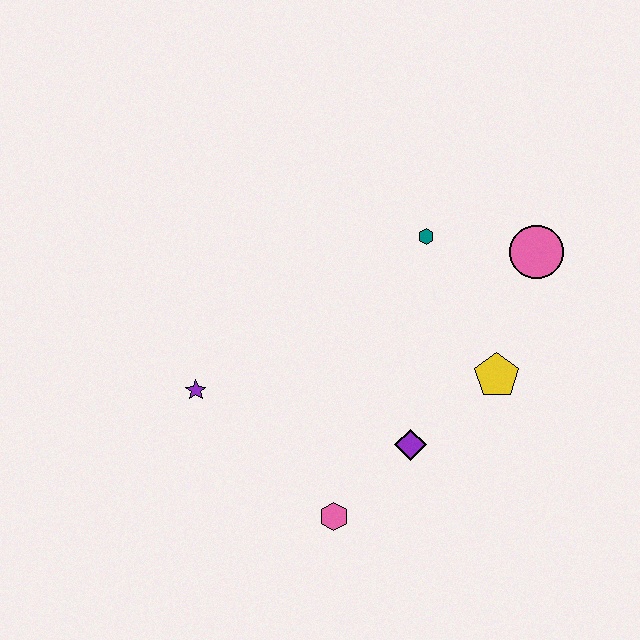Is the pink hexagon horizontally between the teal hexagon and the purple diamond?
No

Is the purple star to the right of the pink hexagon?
No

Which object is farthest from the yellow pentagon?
The purple star is farthest from the yellow pentagon.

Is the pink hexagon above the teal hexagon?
No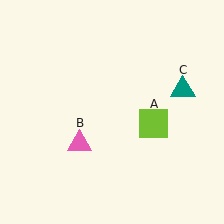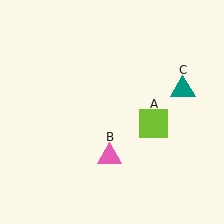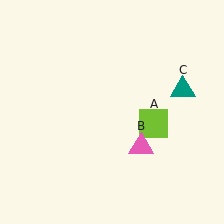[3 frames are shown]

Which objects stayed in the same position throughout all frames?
Lime square (object A) and teal triangle (object C) remained stationary.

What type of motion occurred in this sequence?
The pink triangle (object B) rotated counterclockwise around the center of the scene.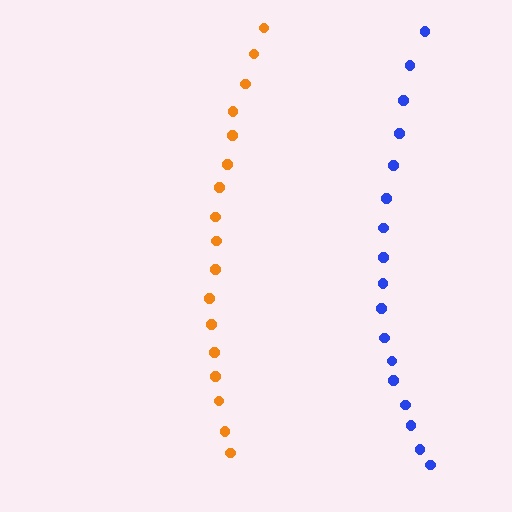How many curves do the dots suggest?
There are 2 distinct paths.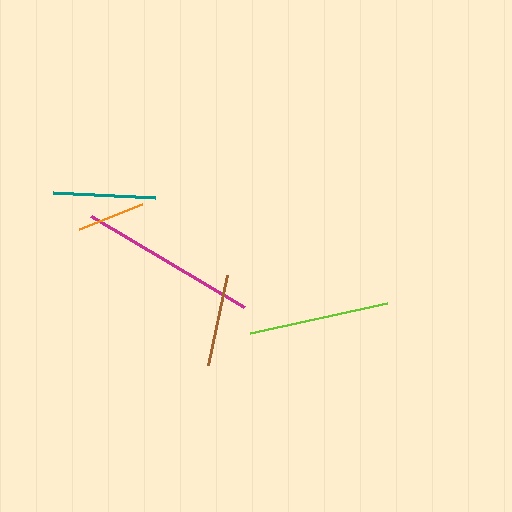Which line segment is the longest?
The magenta line is the longest at approximately 178 pixels.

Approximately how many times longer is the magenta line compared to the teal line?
The magenta line is approximately 1.7 times the length of the teal line.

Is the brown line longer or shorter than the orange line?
The brown line is longer than the orange line.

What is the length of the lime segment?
The lime segment is approximately 141 pixels long.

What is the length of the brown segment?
The brown segment is approximately 92 pixels long.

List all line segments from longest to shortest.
From longest to shortest: magenta, lime, teal, brown, orange.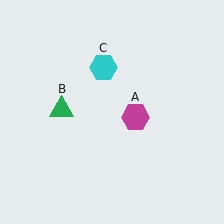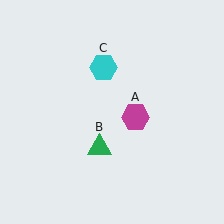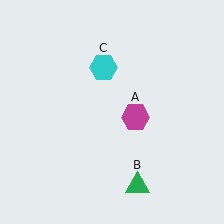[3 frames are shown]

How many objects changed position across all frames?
1 object changed position: green triangle (object B).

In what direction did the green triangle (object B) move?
The green triangle (object B) moved down and to the right.